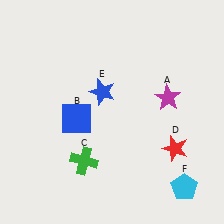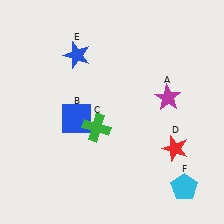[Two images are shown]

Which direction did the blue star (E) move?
The blue star (E) moved up.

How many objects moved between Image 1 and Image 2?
2 objects moved between the two images.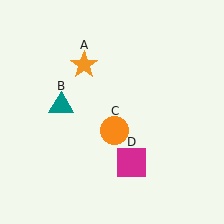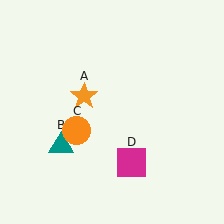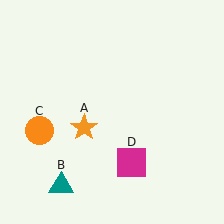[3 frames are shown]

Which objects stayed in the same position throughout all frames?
Magenta square (object D) remained stationary.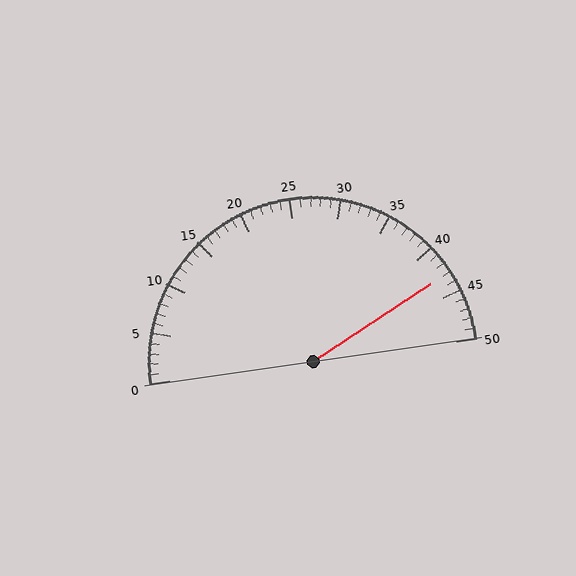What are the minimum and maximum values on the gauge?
The gauge ranges from 0 to 50.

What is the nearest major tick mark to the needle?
The nearest major tick mark is 45.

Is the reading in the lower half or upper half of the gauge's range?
The reading is in the upper half of the range (0 to 50).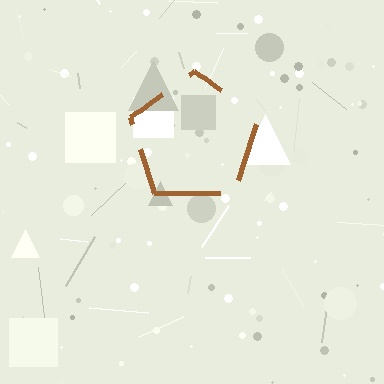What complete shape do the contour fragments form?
The contour fragments form a pentagon.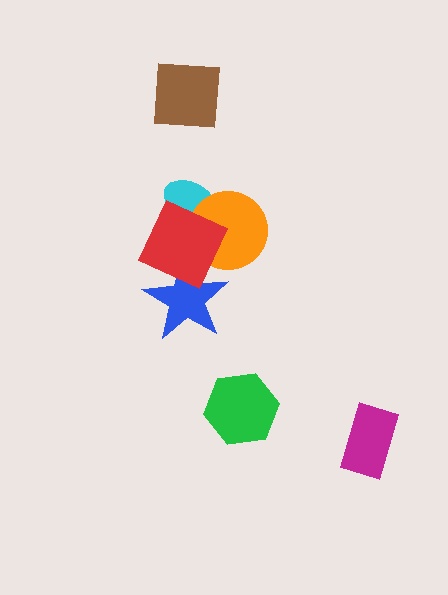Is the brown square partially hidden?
No, no other shape covers it.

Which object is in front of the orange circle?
The red diamond is in front of the orange circle.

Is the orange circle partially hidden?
Yes, it is partially covered by another shape.